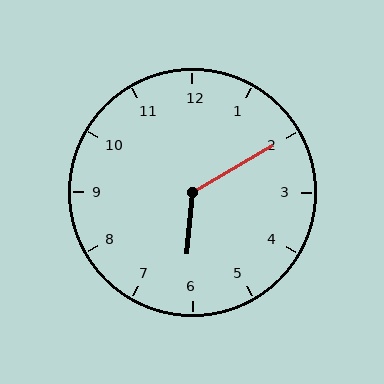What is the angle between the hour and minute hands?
Approximately 125 degrees.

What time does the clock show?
6:10.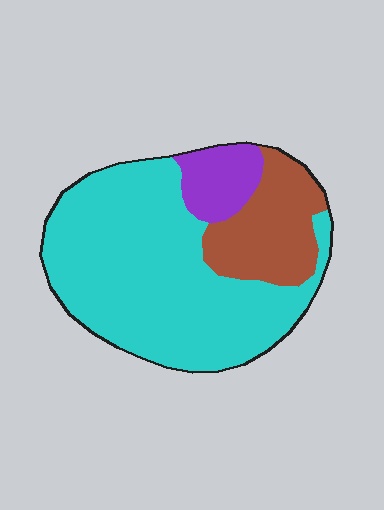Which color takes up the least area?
Purple, at roughly 10%.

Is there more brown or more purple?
Brown.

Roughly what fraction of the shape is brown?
Brown takes up between a sixth and a third of the shape.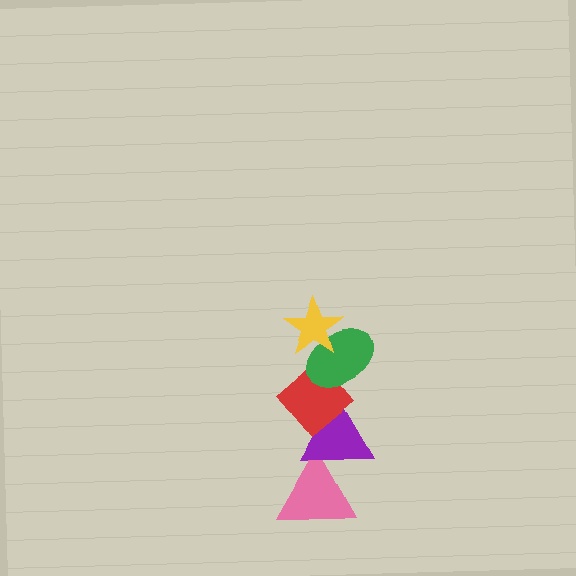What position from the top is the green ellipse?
The green ellipse is 2nd from the top.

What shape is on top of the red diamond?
The green ellipse is on top of the red diamond.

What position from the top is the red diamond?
The red diamond is 3rd from the top.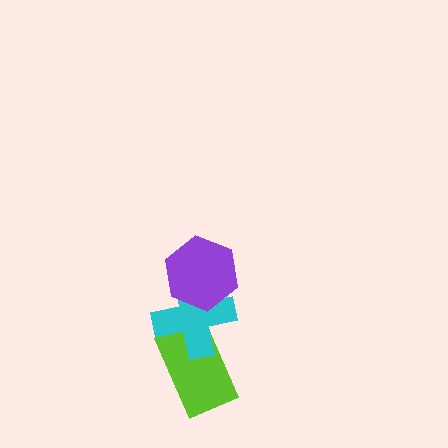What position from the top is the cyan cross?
The cyan cross is 2nd from the top.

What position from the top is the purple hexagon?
The purple hexagon is 1st from the top.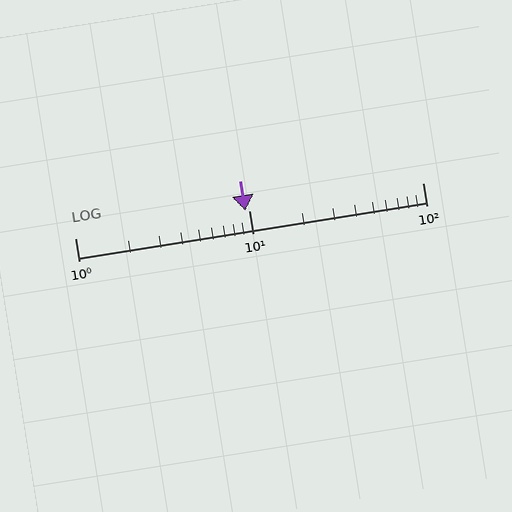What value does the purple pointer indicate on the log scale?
The pointer indicates approximately 9.6.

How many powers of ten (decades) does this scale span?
The scale spans 2 decades, from 1 to 100.